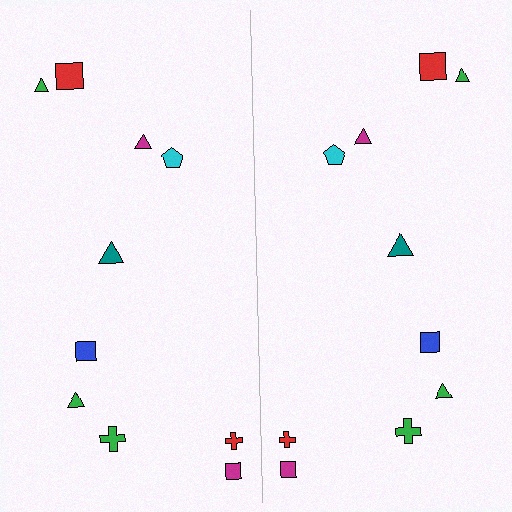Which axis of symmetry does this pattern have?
The pattern has a vertical axis of symmetry running through the center of the image.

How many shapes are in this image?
There are 20 shapes in this image.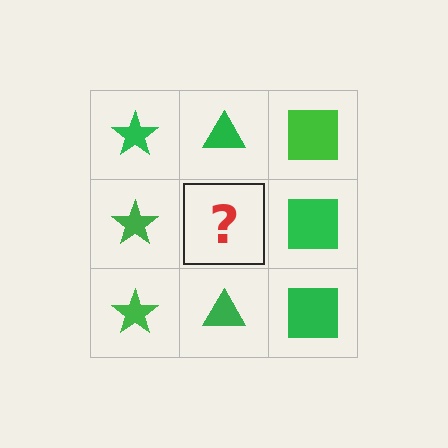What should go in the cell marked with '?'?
The missing cell should contain a green triangle.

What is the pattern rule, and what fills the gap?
The rule is that each column has a consistent shape. The gap should be filled with a green triangle.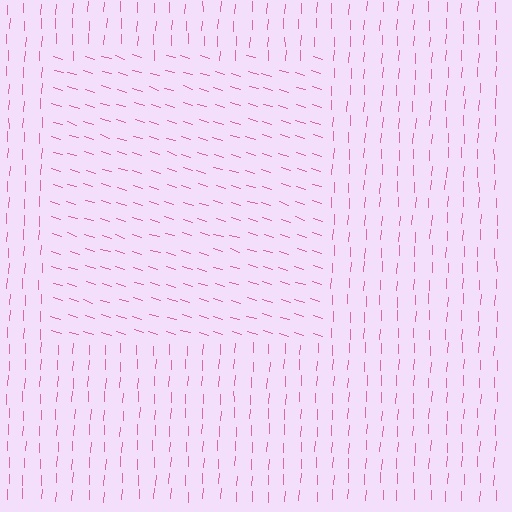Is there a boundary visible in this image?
Yes, there is a texture boundary formed by a change in line orientation.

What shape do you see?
I see a rectangle.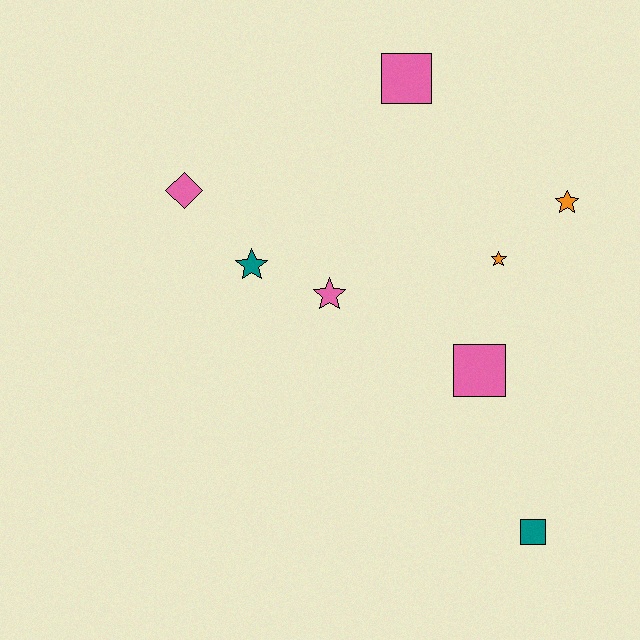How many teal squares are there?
There is 1 teal square.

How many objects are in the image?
There are 8 objects.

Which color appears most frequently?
Pink, with 4 objects.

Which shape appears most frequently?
Star, with 4 objects.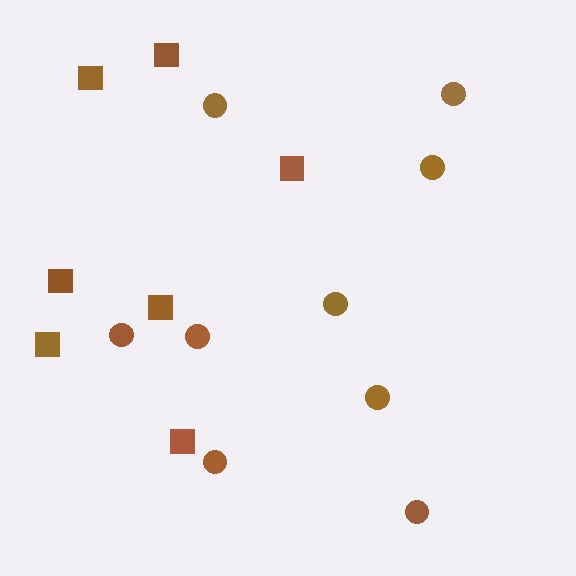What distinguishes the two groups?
There are 2 groups: one group of squares (7) and one group of circles (9).